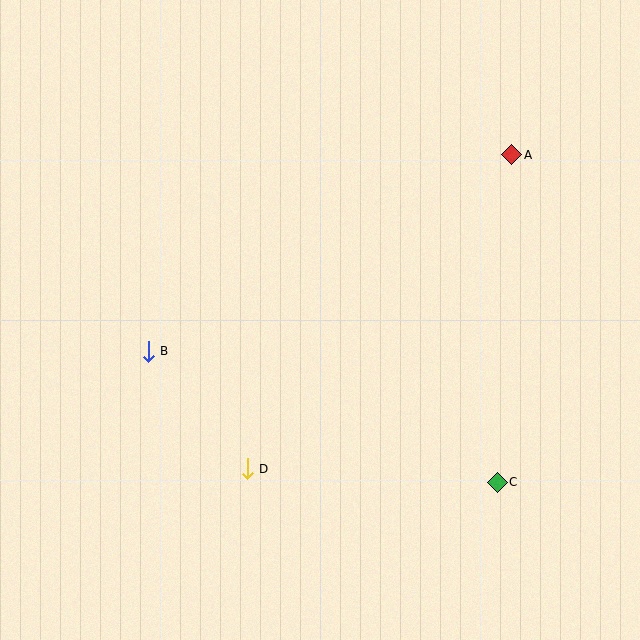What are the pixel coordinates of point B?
Point B is at (148, 351).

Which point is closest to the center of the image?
Point D at (247, 469) is closest to the center.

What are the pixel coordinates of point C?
Point C is at (497, 482).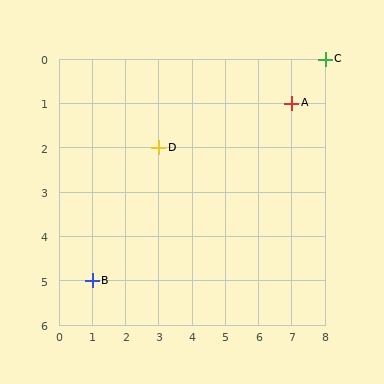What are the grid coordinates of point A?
Point A is at grid coordinates (7, 1).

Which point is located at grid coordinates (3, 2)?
Point D is at (3, 2).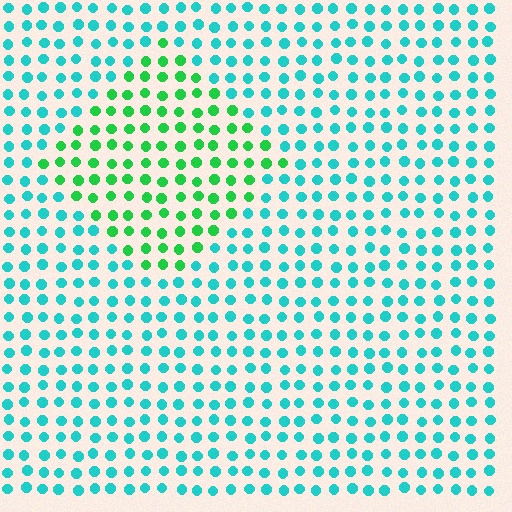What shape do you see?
I see a diamond.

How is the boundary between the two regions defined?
The boundary is defined purely by a slight shift in hue (about 45 degrees). Spacing, size, and orientation are identical on both sides.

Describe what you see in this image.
The image is filled with small cyan elements in a uniform arrangement. A diamond-shaped region is visible where the elements are tinted to a slightly different hue, forming a subtle color boundary.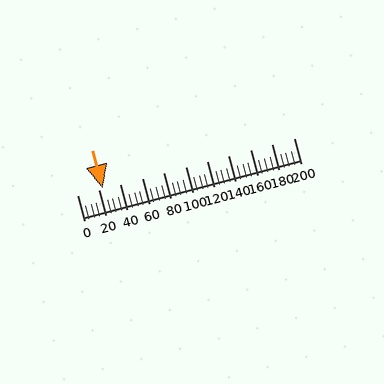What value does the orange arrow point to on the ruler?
The orange arrow points to approximately 23.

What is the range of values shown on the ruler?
The ruler shows values from 0 to 200.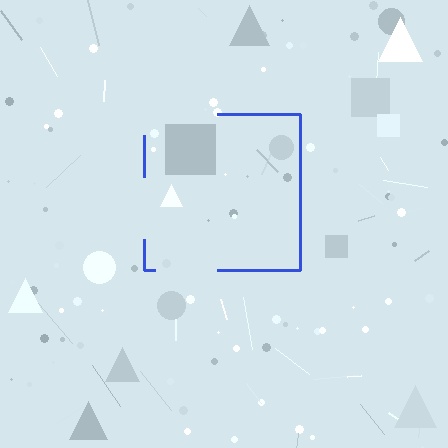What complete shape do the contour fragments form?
The contour fragments form a square.